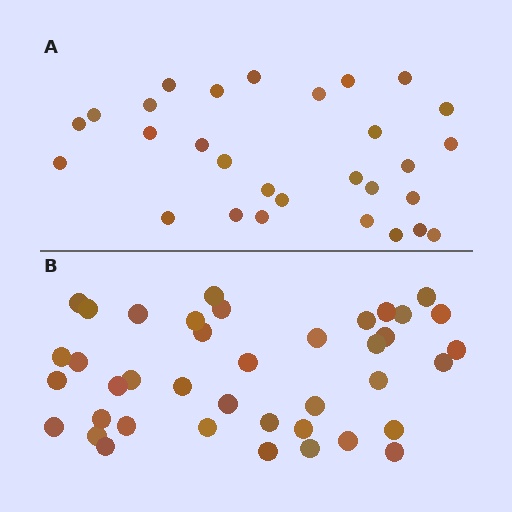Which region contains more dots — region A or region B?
Region B (the bottom region) has more dots.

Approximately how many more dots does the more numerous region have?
Region B has roughly 12 or so more dots than region A.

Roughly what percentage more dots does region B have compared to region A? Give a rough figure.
About 40% more.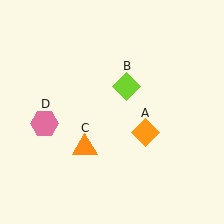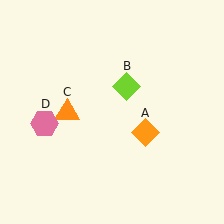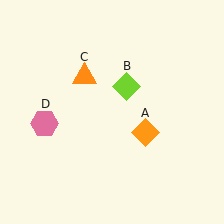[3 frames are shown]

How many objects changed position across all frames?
1 object changed position: orange triangle (object C).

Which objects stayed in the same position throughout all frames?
Orange diamond (object A) and lime diamond (object B) and pink hexagon (object D) remained stationary.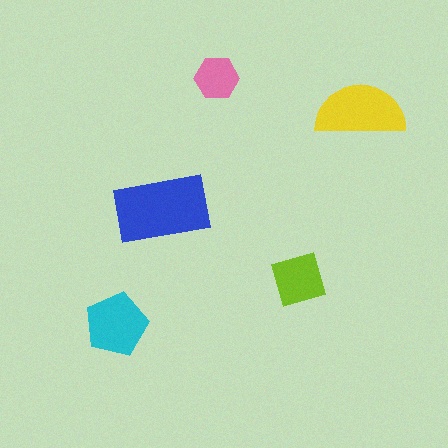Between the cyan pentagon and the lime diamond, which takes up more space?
The cyan pentagon.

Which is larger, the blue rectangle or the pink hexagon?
The blue rectangle.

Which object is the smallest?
The pink hexagon.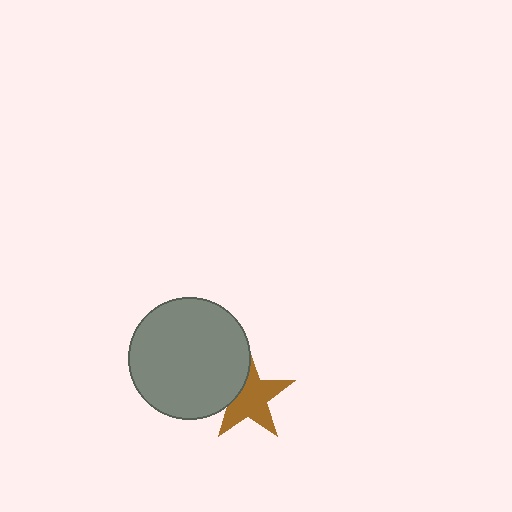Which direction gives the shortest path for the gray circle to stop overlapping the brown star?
Moving left gives the shortest separation.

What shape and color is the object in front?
The object in front is a gray circle.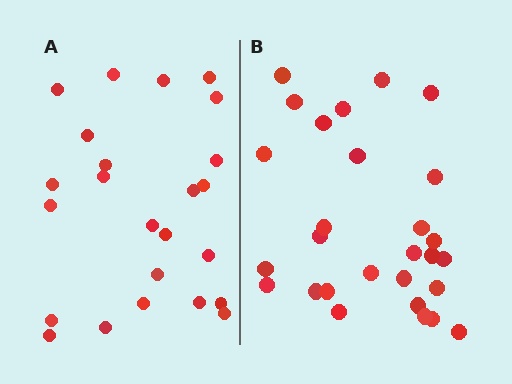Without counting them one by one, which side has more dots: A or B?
Region B (the right region) has more dots.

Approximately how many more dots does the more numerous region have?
Region B has about 4 more dots than region A.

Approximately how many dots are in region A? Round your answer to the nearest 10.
About 20 dots. (The exact count is 24, which rounds to 20.)